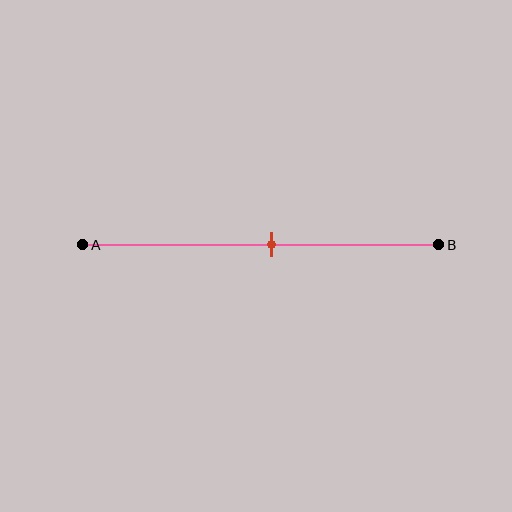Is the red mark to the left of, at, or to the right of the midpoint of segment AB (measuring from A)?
The red mark is to the right of the midpoint of segment AB.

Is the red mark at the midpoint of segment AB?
No, the mark is at about 55% from A, not at the 50% midpoint.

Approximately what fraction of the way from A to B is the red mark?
The red mark is approximately 55% of the way from A to B.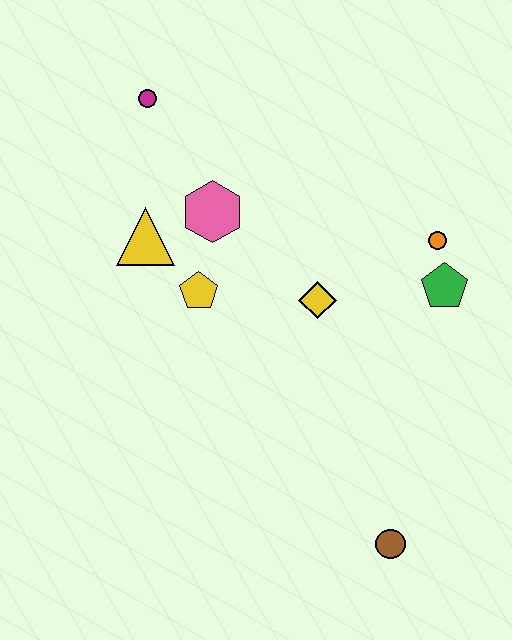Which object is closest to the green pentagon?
The orange circle is closest to the green pentagon.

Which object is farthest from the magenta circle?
The brown circle is farthest from the magenta circle.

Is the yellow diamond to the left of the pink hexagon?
No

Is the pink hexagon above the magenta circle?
No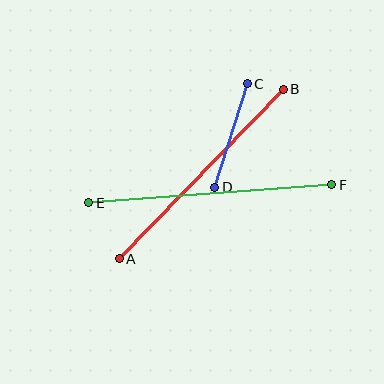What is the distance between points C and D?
The distance is approximately 109 pixels.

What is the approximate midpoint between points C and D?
The midpoint is at approximately (231, 135) pixels.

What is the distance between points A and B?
The distance is approximately 236 pixels.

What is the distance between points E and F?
The distance is approximately 244 pixels.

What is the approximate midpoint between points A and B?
The midpoint is at approximately (201, 174) pixels.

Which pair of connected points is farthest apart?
Points E and F are farthest apart.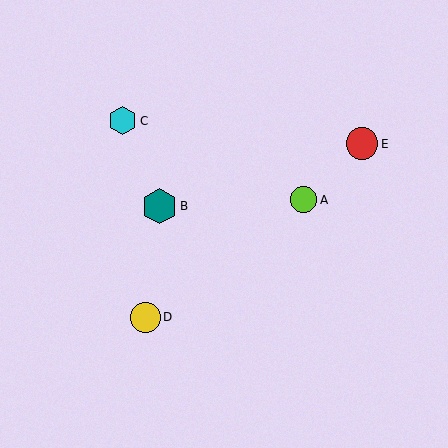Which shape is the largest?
The teal hexagon (labeled B) is the largest.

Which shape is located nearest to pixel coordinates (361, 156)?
The red circle (labeled E) at (362, 144) is nearest to that location.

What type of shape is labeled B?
Shape B is a teal hexagon.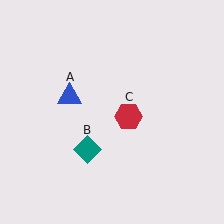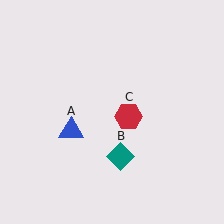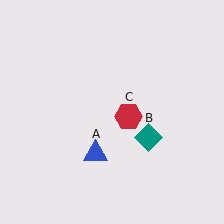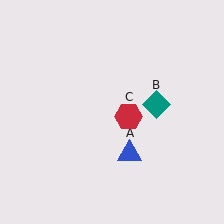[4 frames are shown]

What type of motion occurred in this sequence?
The blue triangle (object A), teal diamond (object B) rotated counterclockwise around the center of the scene.